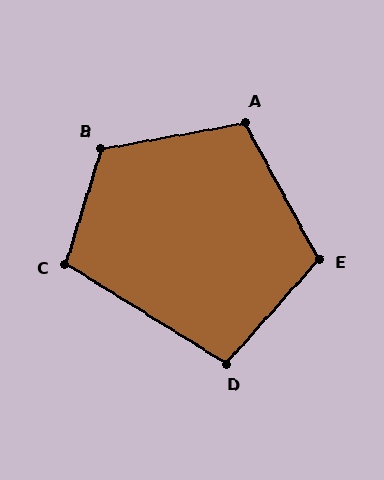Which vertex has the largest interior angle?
B, at approximately 117 degrees.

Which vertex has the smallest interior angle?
D, at approximately 100 degrees.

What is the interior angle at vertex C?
Approximately 105 degrees (obtuse).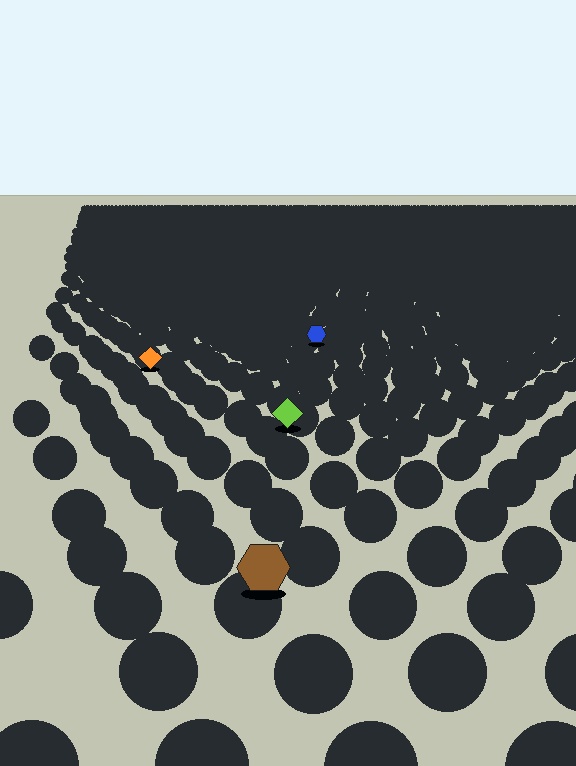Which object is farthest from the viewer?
The blue hexagon is farthest from the viewer. It appears smaller and the ground texture around it is denser.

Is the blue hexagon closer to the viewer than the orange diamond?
No. The orange diamond is closer — you can tell from the texture gradient: the ground texture is coarser near it.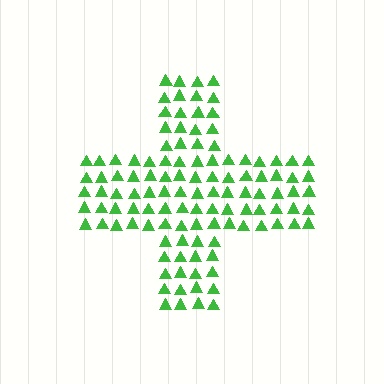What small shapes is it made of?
It is made of small triangles.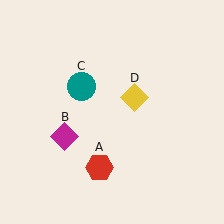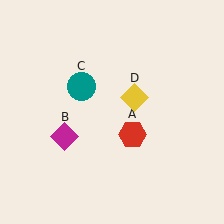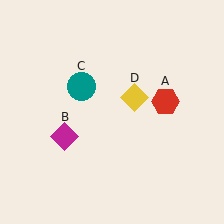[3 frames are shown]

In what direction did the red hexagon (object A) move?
The red hexagon (object A) moved up and to the right.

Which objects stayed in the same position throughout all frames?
Magenta diamond (object B) and teal circle (object C) and yellow diamond (object D) remained stationary.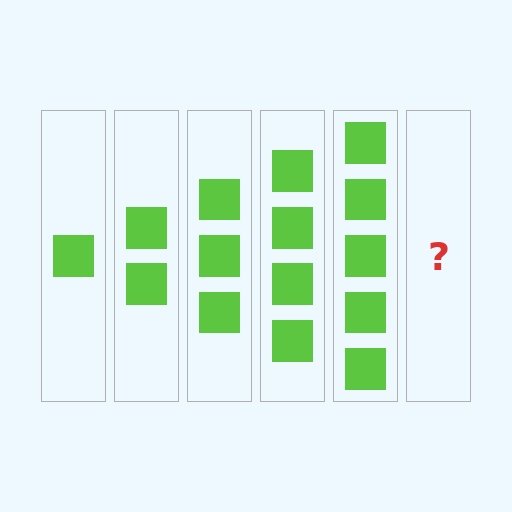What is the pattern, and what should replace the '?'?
The pattern is that each step adds one more square. The '?' should be 6 squares.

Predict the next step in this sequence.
The next step is 6 squares.